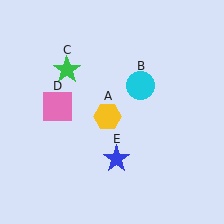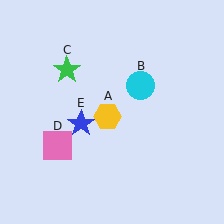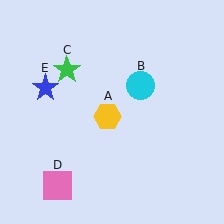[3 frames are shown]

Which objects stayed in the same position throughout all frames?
Yellow hexagon (object A) and cyan circle (object B) and green star (object C) remained stationary.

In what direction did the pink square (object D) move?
The pink square (object D) moved down.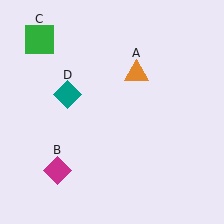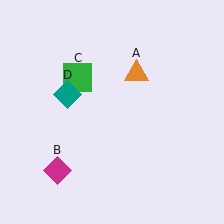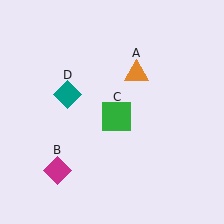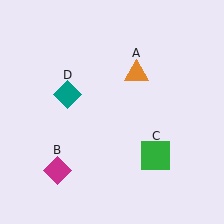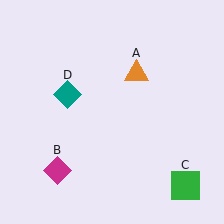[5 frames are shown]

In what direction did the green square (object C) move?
The green square (object C) moved down and to the right.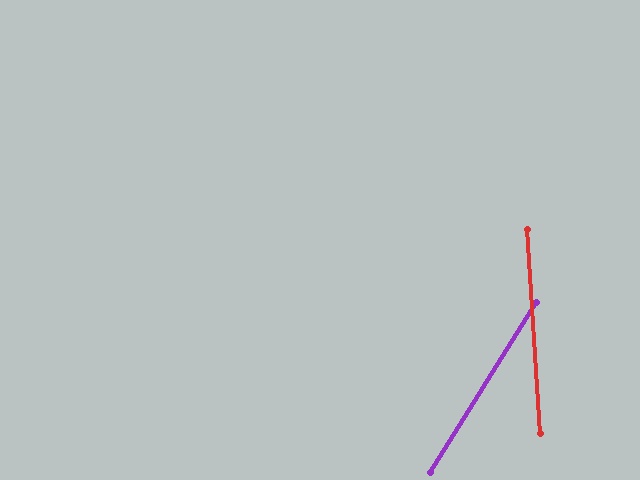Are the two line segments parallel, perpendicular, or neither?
Neither parallel nor perpendicular — they differ by about 36°.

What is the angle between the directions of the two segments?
Approximately 36 degrees.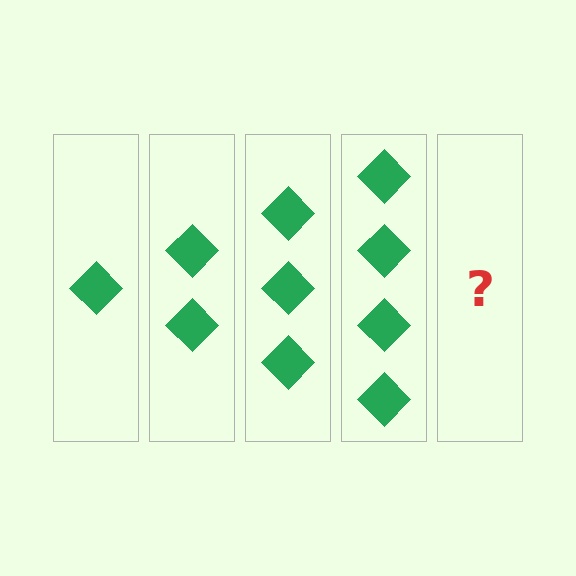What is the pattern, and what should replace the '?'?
The pattern is that each step adds one more diamond. The '?' should be 5 diamonds.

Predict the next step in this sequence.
The next step is 5 diamonds.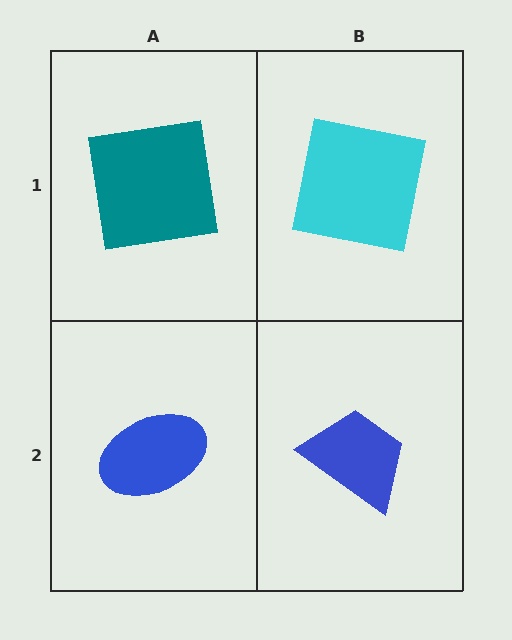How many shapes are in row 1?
2 shapes.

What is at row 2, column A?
A blue ellipse.